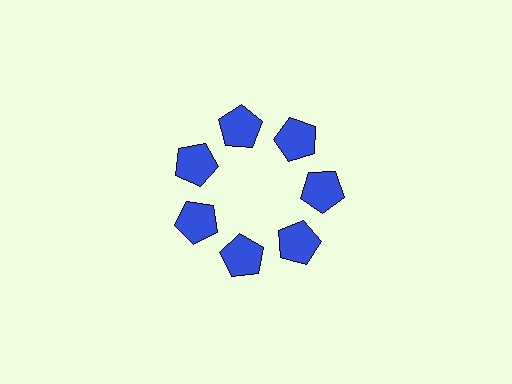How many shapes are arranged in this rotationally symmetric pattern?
There are 7 shapes, arranged in 7 groups of 1.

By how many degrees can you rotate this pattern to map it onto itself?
The pattern maps onto itself every 51 degrees of rotation.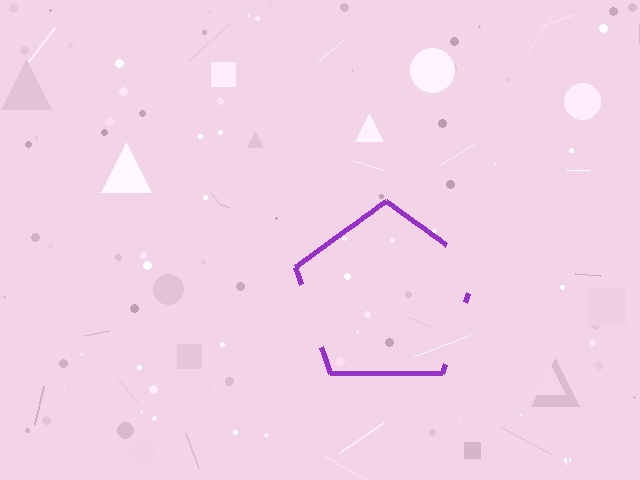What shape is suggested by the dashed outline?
The dashed outline suggests a pentagon.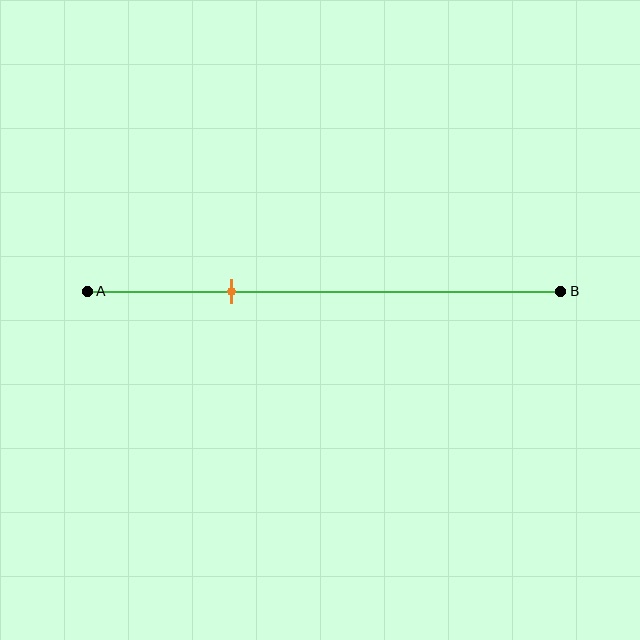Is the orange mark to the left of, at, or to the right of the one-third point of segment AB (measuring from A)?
The orange mark is approximately at the one-third point of segment AB.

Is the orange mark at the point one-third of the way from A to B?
Yes, the mark is approximately at the one-third point.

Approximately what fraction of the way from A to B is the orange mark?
The orange mark is approximately 30% of the way from A to B.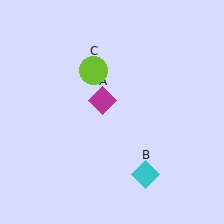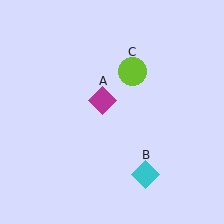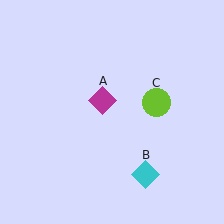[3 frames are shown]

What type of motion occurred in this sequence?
The lime circle (object C) rotated clockwise around the center of the scene.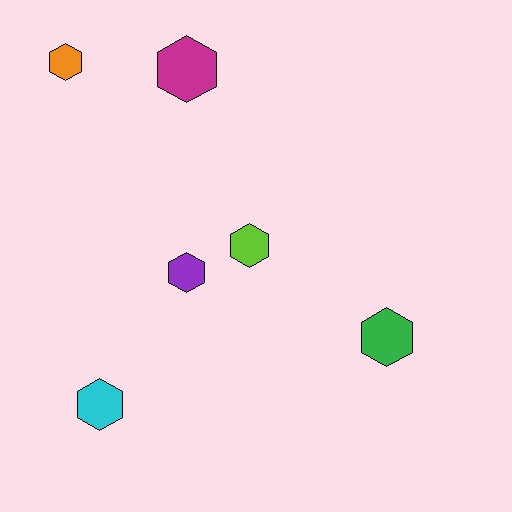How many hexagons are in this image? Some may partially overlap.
There are 6 hexagons.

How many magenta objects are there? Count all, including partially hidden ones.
There is 1 magenta object.